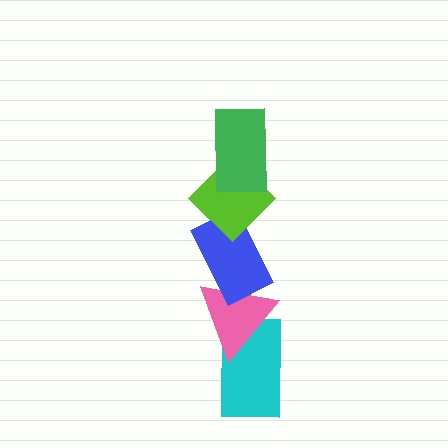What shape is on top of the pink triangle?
The blue rectangle is on top of the pink triangle.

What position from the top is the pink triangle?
The pink triangle is 4th from the top.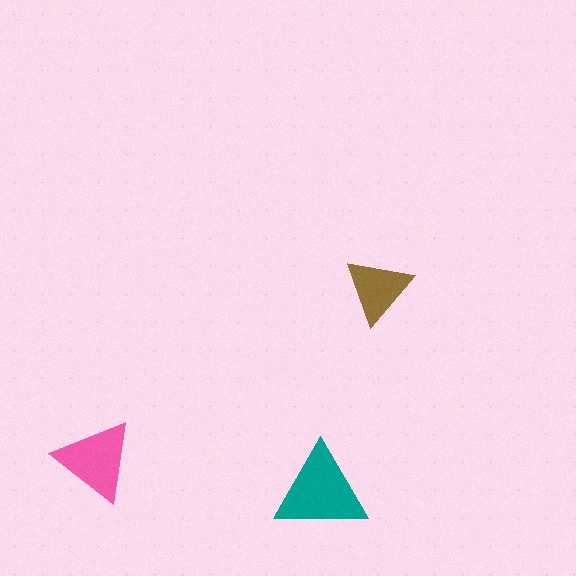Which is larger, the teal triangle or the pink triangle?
The teal one.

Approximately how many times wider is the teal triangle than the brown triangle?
About 1.5 times wider.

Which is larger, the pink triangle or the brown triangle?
The pink one.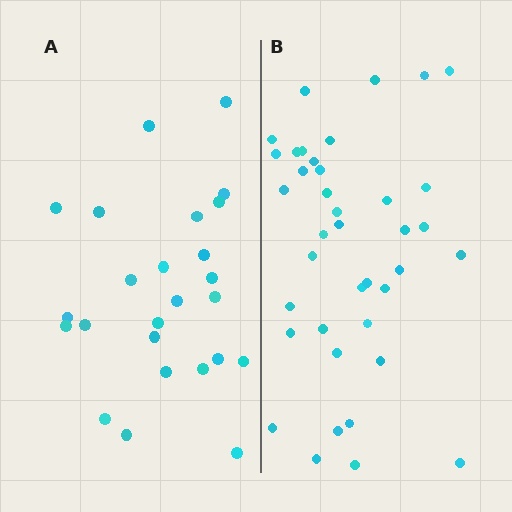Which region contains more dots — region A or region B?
Region B (the right region) has more dots.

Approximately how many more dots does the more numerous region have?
Region B has approximately 15 more dots than region A.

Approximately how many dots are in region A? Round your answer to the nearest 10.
About 20 dots. (The exact count is 25, which rounds to 20.)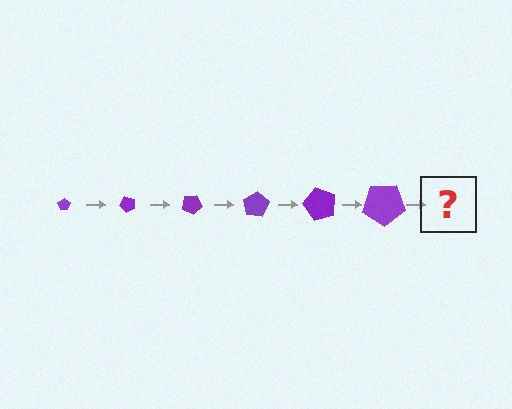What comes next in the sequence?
The next element should be a pentagon, larger than the previous one and rotated 300 degrees from the start.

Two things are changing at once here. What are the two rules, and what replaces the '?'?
The two rules are that the pentagon grows larger each step and it rotates 50 degrees each step. The '?' should be a pentagon, larger than the previous one and rotated 300 degrees from the start.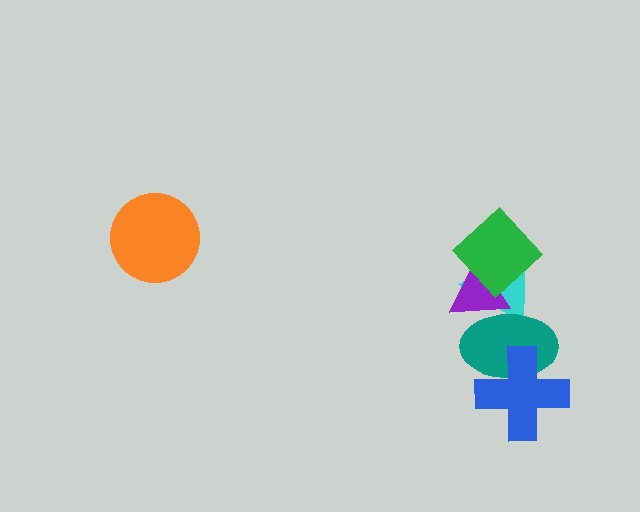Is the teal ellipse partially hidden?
Yes, it is partially covered by another shape.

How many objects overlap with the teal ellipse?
3 objects overlap with the teal ellipse.